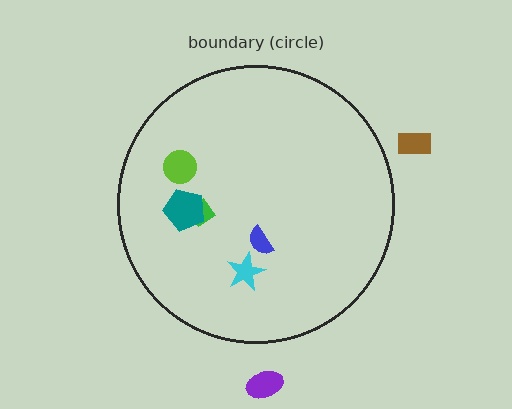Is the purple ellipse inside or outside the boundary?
Outside.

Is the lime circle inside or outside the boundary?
Inside.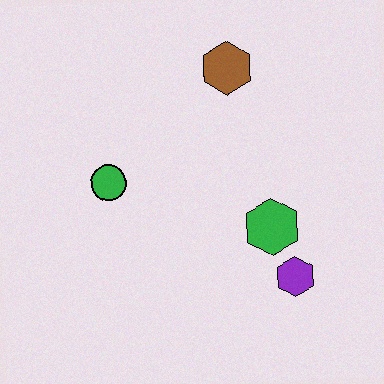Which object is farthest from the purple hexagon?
The brown hexagon is farthest from the purple hexagon.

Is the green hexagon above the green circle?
No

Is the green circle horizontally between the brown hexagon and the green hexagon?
No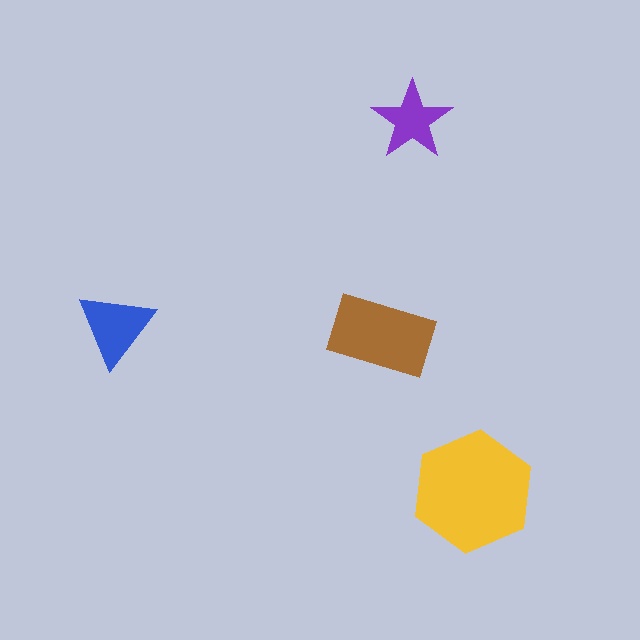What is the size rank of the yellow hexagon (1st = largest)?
1st.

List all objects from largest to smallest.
The yellow hexagon, the brown rectangle, the blue triangle, the purple star.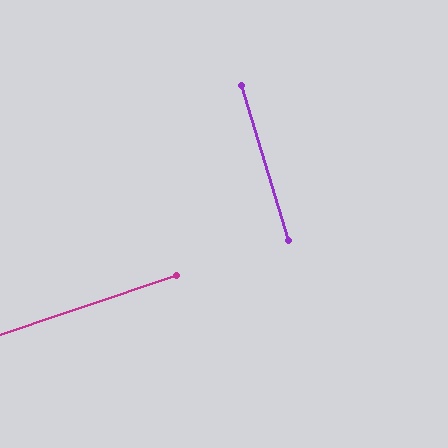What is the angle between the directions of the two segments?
Approximately 88 degrees.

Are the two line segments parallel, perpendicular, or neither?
Perpendicular — they meet at approximately 88°.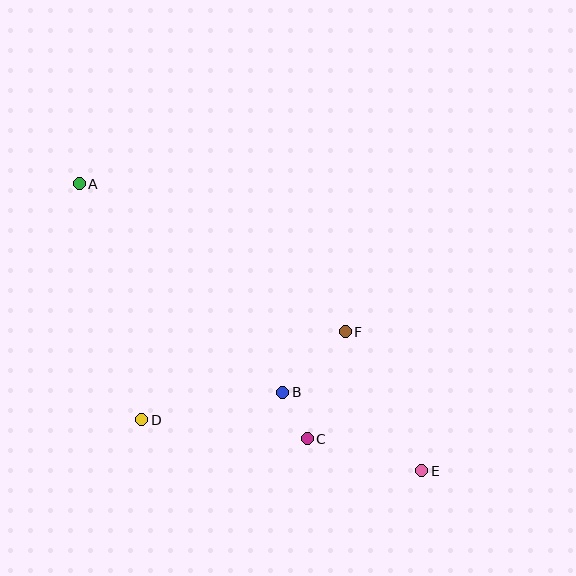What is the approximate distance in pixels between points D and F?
The distance between D and F is approximately 221 pixels.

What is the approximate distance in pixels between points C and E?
The distance between C and E is approximately 119 pixels.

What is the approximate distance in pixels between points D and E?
The distance between D and E is approximately 285 pixels.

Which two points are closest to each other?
Points B and C are closest to each other.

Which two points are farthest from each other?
Points A and E are farthest from each other.